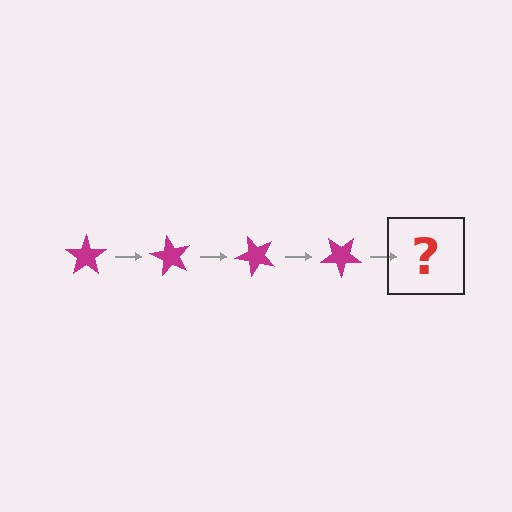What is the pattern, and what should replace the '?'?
The pattern is that the star rotates 60 degrees each step. The '?' should be a magenta star rotated 240 degrees.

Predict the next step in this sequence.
The next step is a magenta star rotated 240 degrees.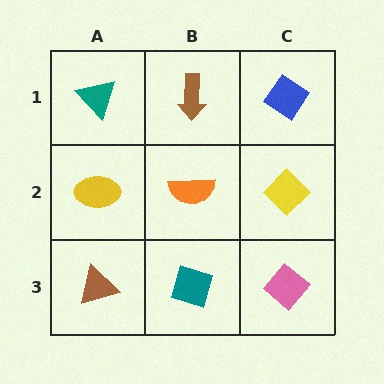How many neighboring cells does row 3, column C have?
2.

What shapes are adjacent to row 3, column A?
A yellow ellipse (row 2, column A), a teal diamond (row 3, column B).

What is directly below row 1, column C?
A yellow diamond.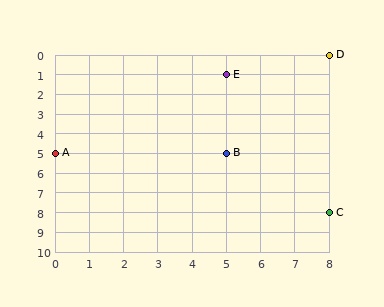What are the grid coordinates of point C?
Point C is at grid coordinates (8, 8).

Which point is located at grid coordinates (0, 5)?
Point A is at (0, 5).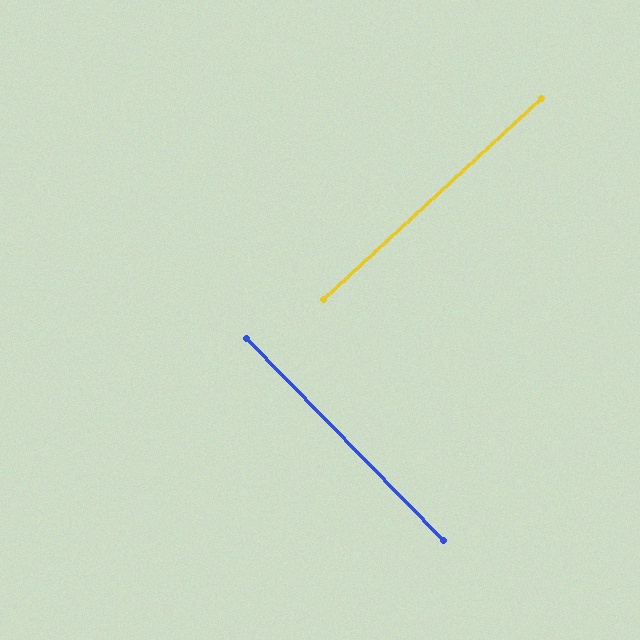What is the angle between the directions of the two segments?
Approximately 88 degrees.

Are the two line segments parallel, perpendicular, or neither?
Perpendicular — they meet at approximately 88°.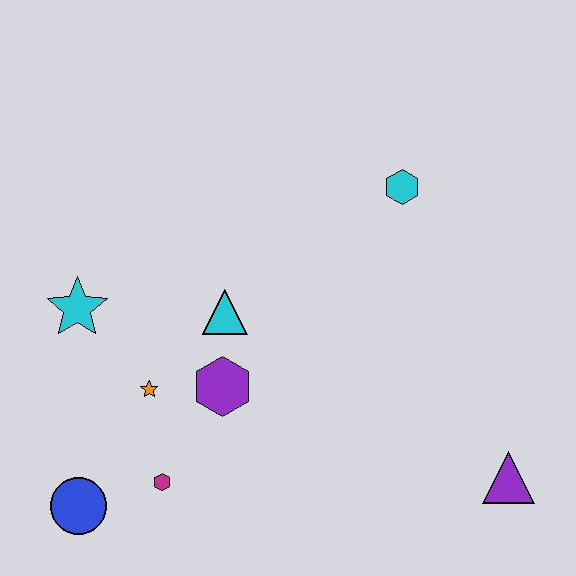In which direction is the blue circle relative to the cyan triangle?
The blue circle is below the cyan triangle.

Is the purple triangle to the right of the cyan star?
Yes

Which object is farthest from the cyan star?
The purple triangle is farthest from the cyan star.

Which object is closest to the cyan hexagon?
The cyan triangle is closest to the cyan hexagon.